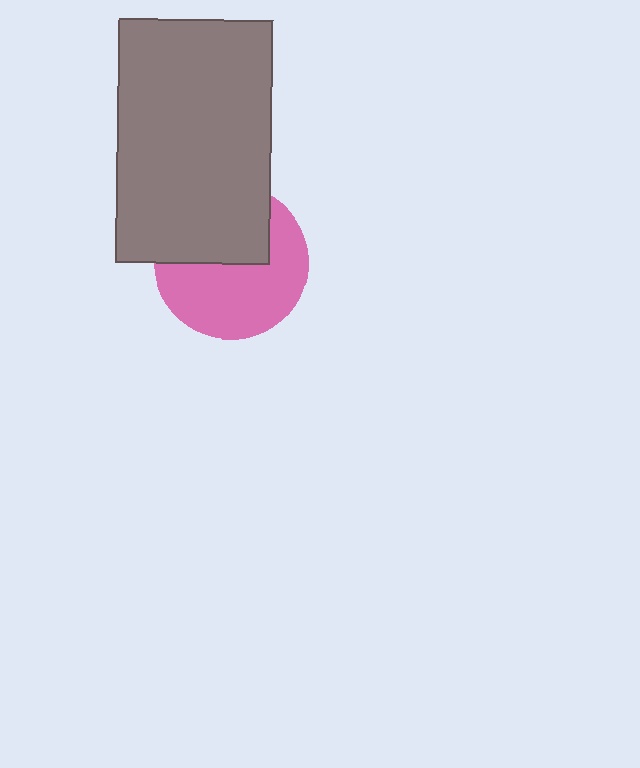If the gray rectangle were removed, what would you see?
You would see the complete pink circle.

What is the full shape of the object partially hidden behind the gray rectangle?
The partially hidden object is a pink circle.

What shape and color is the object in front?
The object in front is a gray rectangle.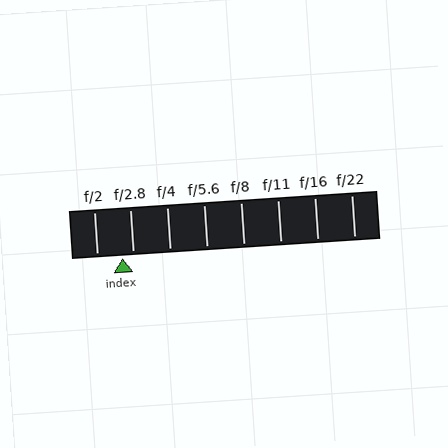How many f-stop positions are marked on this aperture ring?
There are 8 f-stop positions marked.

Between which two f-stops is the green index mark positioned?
The index mark is between f/2 and f/2.8.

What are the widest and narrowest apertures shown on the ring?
The widest aperture shown is f/2 and the narrowest is f/22.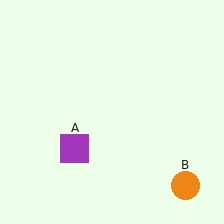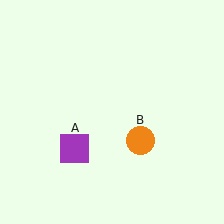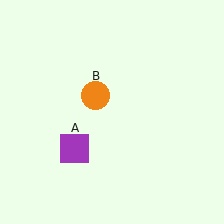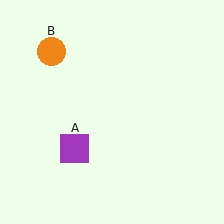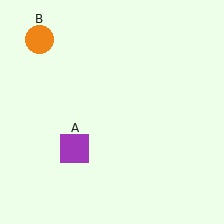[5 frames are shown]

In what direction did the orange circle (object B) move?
The orange circle (object B) moved up and to the left.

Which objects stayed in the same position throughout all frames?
Purple square (object A) remained stationary.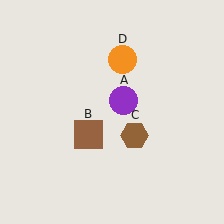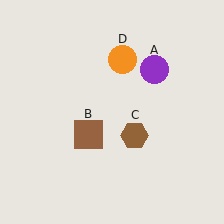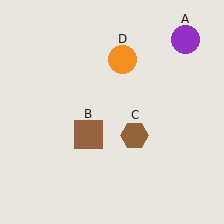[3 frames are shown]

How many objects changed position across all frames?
1 object changed position: purple circle (object A).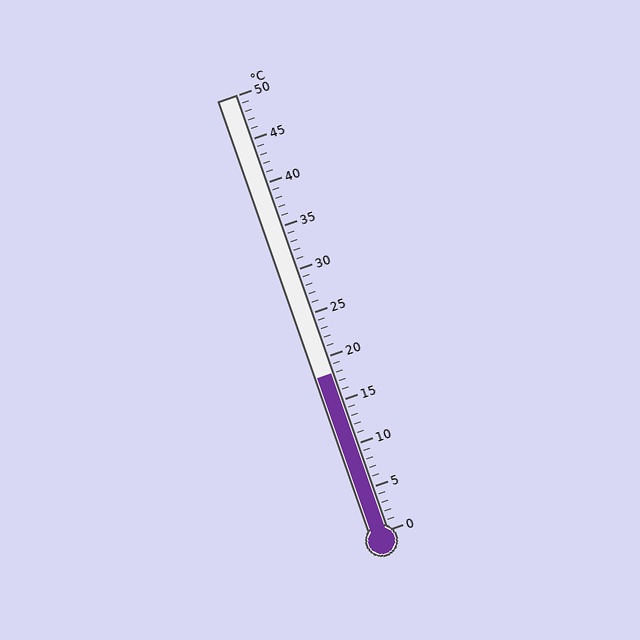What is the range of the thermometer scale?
The thermometer scale ranges from 0°C to 50°C.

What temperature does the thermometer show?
The thermometer shows approximately 18°C.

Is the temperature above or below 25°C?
The temperature is below 25°C.